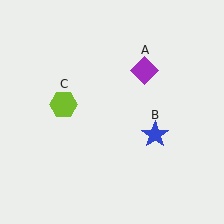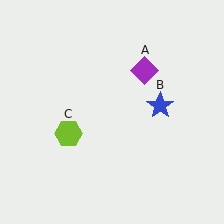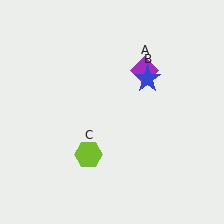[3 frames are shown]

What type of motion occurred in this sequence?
The blue star (object B), lime hexagon (object C) rotated counterclockwise around the center of the scene.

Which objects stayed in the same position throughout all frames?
Purple diamond (object A) remained stationary.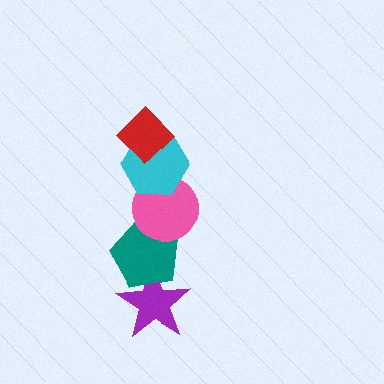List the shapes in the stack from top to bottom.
From top to bottom: the red diamond, the cyan hexagon, the pink circle, the teal pentagon, the purple star.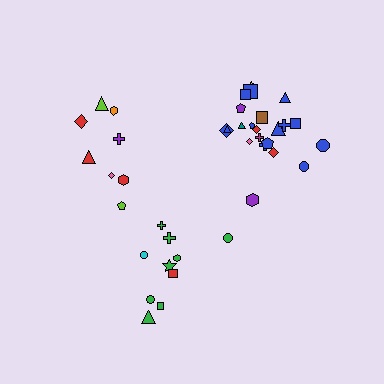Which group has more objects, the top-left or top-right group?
The top-right group.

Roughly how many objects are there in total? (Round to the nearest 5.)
Roughly 40 objects in total.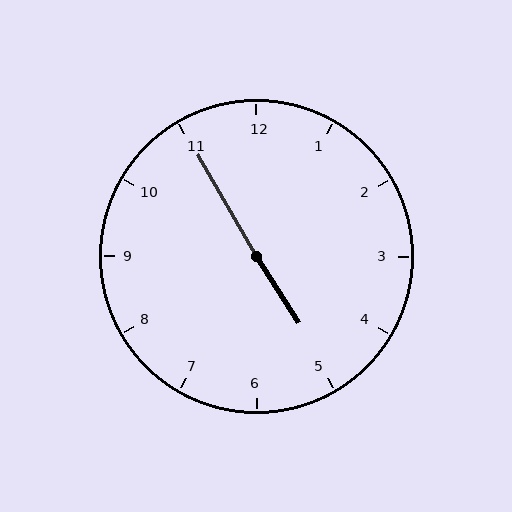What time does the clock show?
4:55.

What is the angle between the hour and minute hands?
Approximately 178 degrees.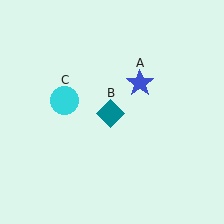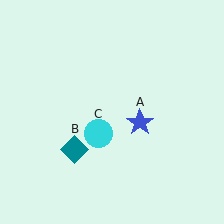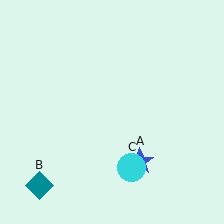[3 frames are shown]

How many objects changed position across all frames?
3 objects changed position: blue star (object A), teal diamond (object B), cyan circle (object C).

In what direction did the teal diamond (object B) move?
The teal diamond (object B) moved down and to the left.